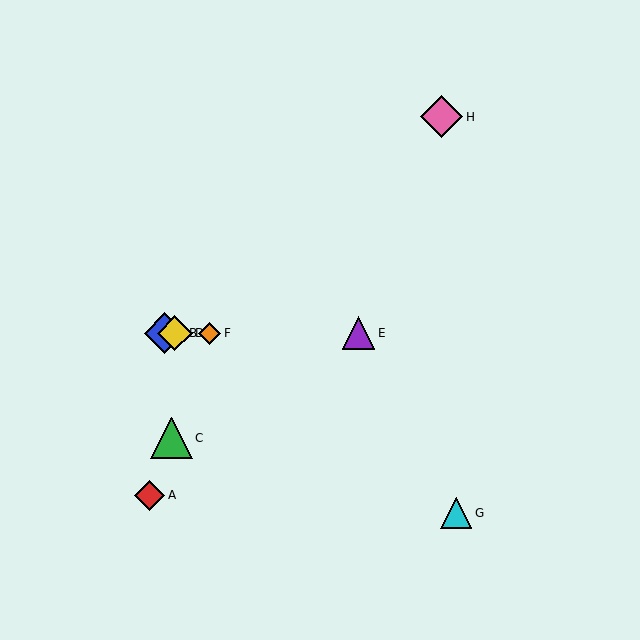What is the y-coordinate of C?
Object C is at y≈438.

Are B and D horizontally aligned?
Yes, both are at y≈333.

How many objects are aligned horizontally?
4 objects (B, D, E, F) are aligned horizontally.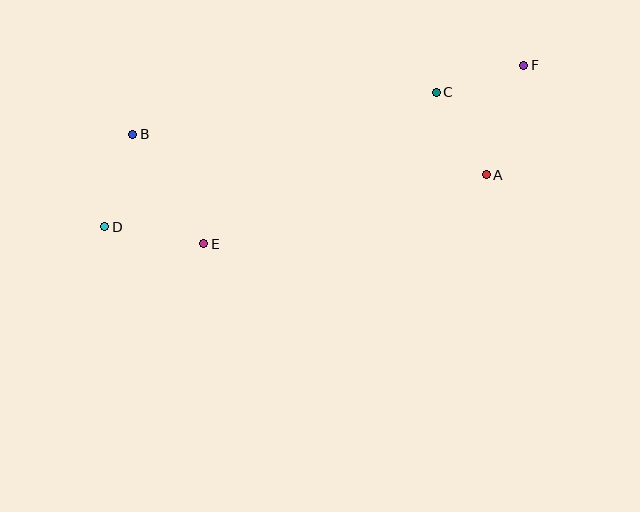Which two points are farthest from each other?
Points D and F are farthest from each other.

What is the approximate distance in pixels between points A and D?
The distance between A and D is approximately 385 pixels.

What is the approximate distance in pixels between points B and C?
The distance between B and C is approximately 306 pixels.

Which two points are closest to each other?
Points C and F are closest to each other.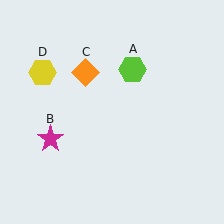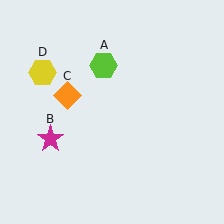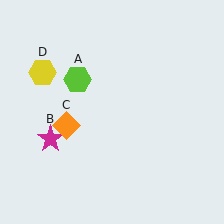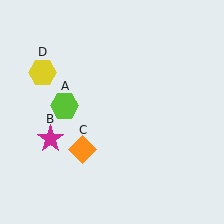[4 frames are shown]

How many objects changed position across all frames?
2 objects changed position: lime hexagon (object A), orange diamond (object C).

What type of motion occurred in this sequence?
The lime hexagon (object A), orange diamond (object C) rotated counterclockwise around the center of the scene.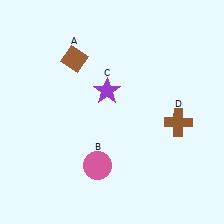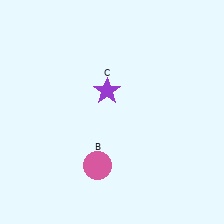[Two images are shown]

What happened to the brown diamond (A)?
The brown diamond (A) was removed in Image 2. It was in the top-left area of Image 1.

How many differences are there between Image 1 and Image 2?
There are 2 differences between the two images.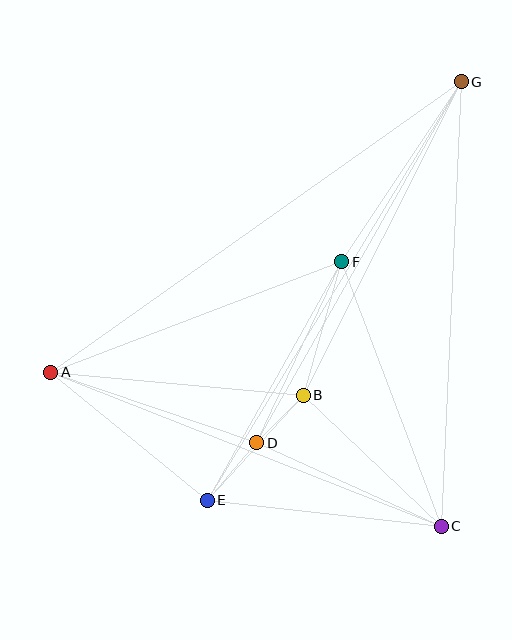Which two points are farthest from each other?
Points A and G are farthest from each other.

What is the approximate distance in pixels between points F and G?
The distance between F and G is approximately 216 pixels.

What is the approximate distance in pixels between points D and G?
The distance between D and G is approximately 415 pixels.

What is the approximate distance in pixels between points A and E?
The distance between A and E is approximately 202 pixels.